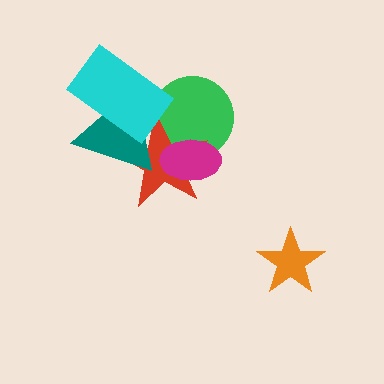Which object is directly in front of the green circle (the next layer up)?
The red star is directly in front of the green circle.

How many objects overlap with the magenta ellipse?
2 objects overlap with the magenta ellipse.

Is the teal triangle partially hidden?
Yes, it is partially covered by another shape.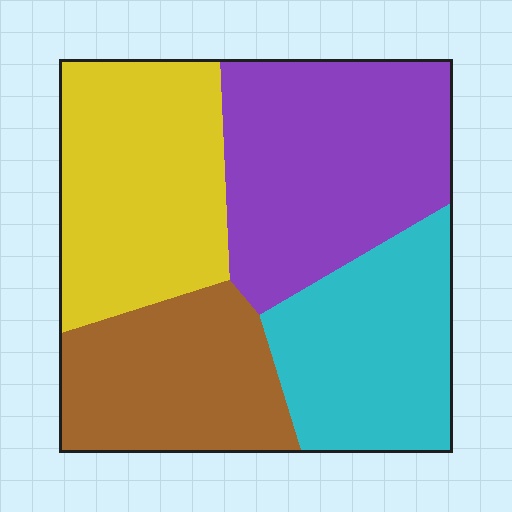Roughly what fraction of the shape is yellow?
Yellow covers around 25% of the shape.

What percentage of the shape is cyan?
Cyan covers 22% of the shape.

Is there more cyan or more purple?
Purple.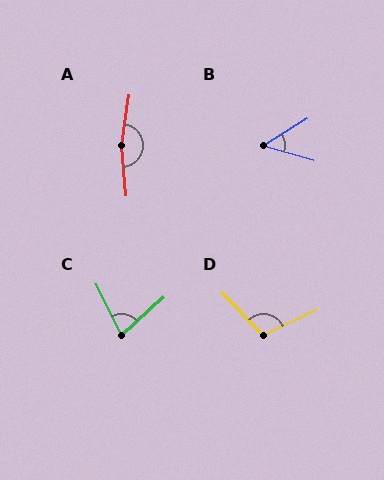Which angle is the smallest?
B, at approximately 48 degrees.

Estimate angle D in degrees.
Approximately 109 degrees.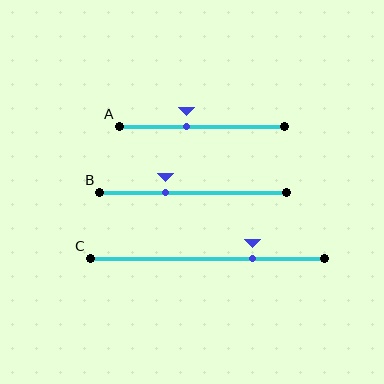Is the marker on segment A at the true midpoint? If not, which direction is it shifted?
No, the marker on segment A is shifted to the left by about 10% of the segment length.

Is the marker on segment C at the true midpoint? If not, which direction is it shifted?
No, the marker on segment C is shifted to the right by about 19% of the segment length.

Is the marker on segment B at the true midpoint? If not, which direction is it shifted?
No, the marker on segment B is shifted to the left by about 15% of the segment length.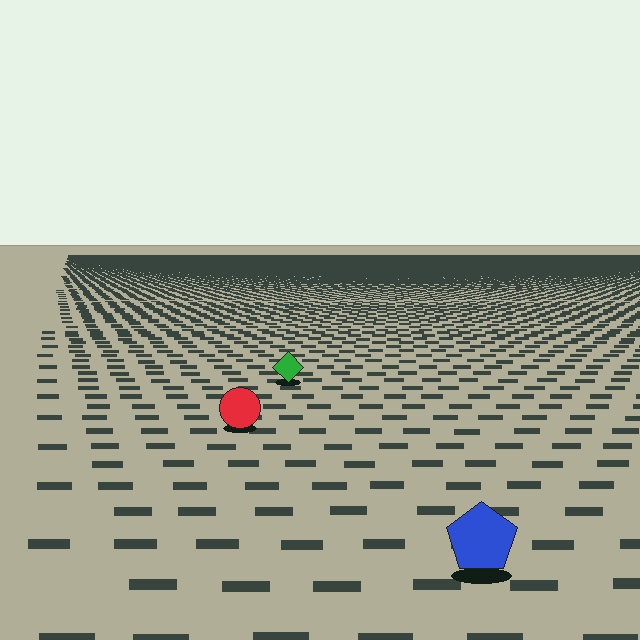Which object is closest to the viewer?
The blue pentagon is closest. The texture marks near it are larger and more spread out.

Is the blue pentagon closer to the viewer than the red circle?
Yes. The blue pentagon is closer — you can tell from the texture gradient: the ground texture is coarser near it.